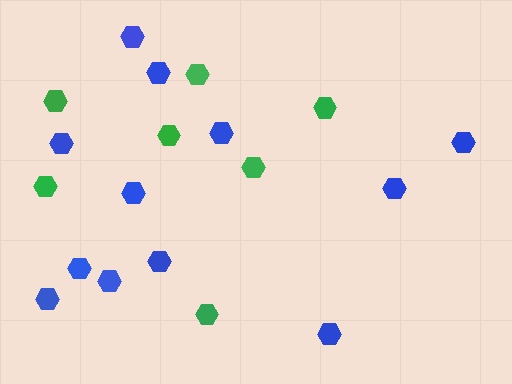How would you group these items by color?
There are 2 groups: one group of blue hexagons (12) and one group of green hexagons (7).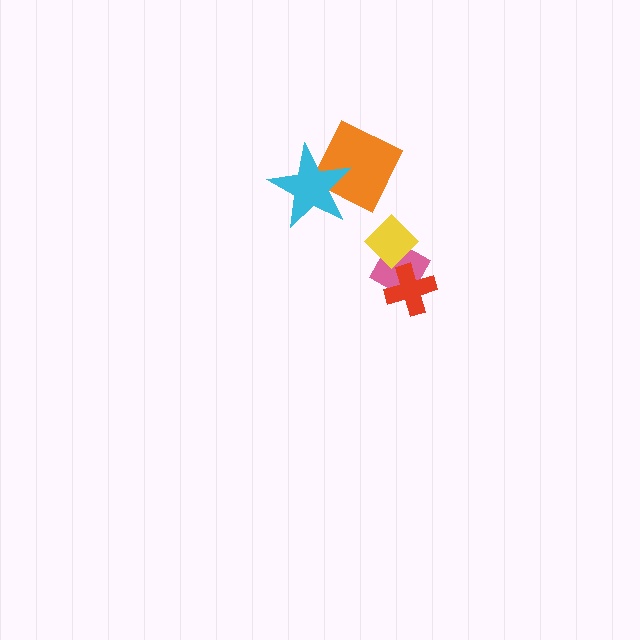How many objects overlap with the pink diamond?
2 objects overlap with the pink diamond.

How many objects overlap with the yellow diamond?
1 object overlaps with the yellow diamond.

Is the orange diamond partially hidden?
Yes, it is partially covered by another shape.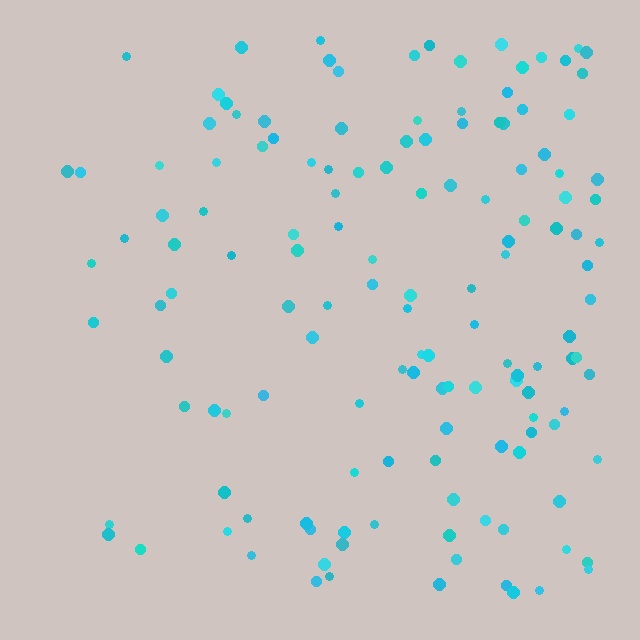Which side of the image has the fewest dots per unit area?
The left.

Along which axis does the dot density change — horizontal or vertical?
Horizontal.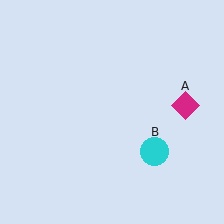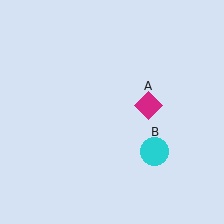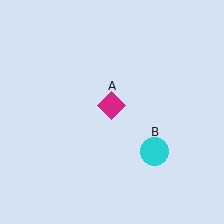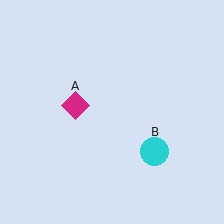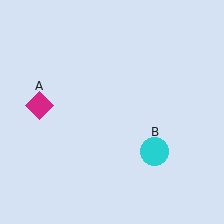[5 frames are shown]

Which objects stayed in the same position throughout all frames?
Cyan circle (object B) remained stationary.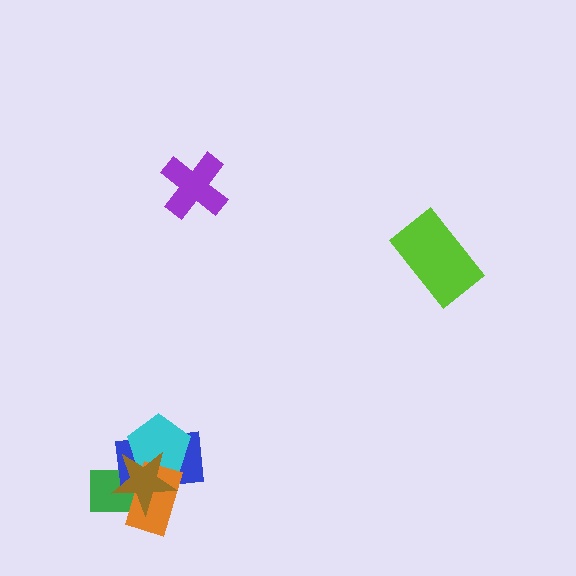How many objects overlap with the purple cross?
0 objects overlap with the purple cross.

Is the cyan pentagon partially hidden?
Yes, it is partially covered by another shape.